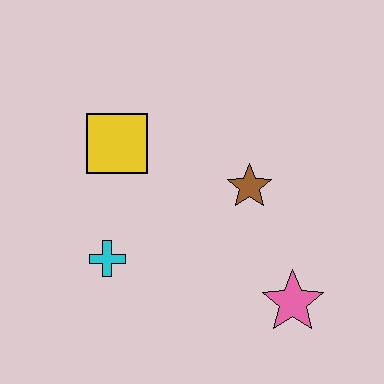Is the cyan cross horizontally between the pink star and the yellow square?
No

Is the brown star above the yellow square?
No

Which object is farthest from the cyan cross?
The pink star is farthest from the cyan cross.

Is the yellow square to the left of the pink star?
Yes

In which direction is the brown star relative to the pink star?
The brown star is above the pink star.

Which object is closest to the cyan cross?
The yellow square is closest to the cyan cross.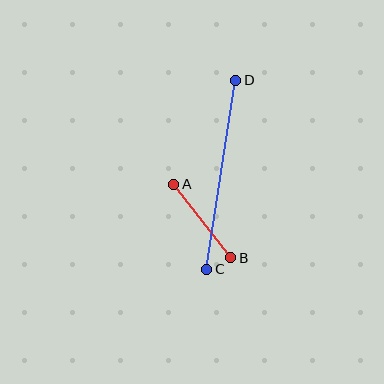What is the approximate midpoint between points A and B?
The midpoint is at approximately (202, 221) pixels.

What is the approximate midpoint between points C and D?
The midpoint is at approximately (221, 175) pixels.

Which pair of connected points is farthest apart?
Points C and D are farthest apart.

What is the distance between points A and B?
The distance is approximately 93 pixels.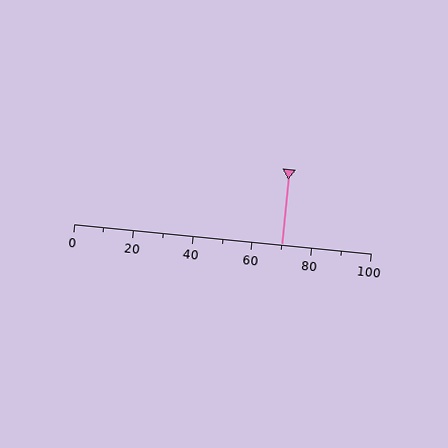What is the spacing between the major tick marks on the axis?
The major ticks are spaced 20 apart.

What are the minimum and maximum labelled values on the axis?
The axis runs from 0 to 100.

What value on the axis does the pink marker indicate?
The marker indicates approximately 70.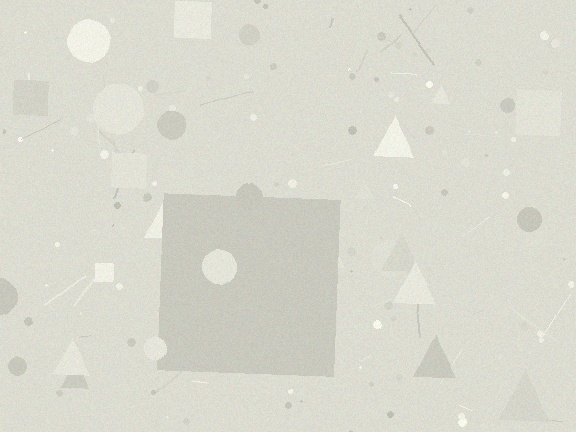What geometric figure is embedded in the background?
A square is embedded in the background.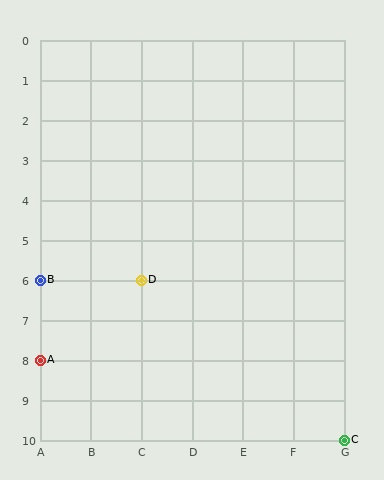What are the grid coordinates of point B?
Point B is at grid coordinates (A, 6).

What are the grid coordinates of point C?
Point C is at grid coordinates (G, 10).